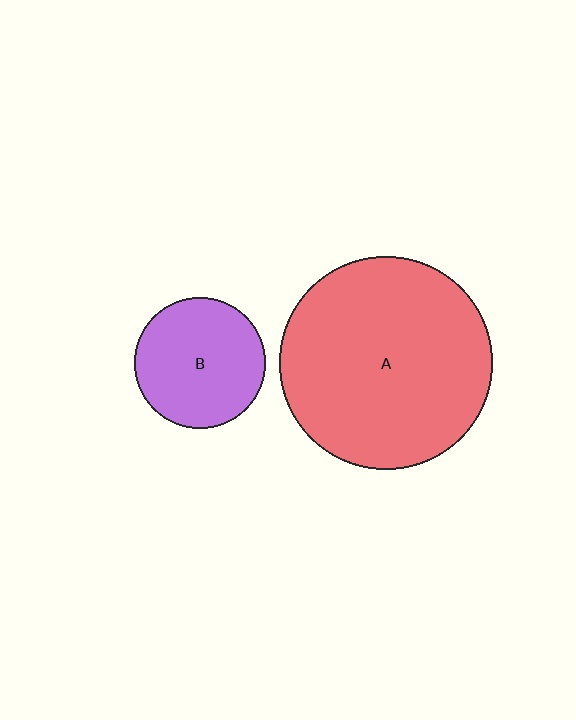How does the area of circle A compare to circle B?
Approximately 2.7 times.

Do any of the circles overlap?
No, none of the circles overlap.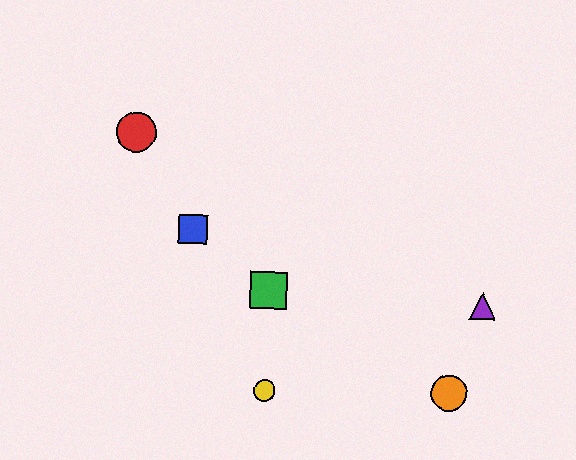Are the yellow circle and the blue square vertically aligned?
No, the yellow circle is at x≈264 and the blue square is at x≈193.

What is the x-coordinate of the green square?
The green square is at x≈269.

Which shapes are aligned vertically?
The green square, the yellow circle are aligned vertically.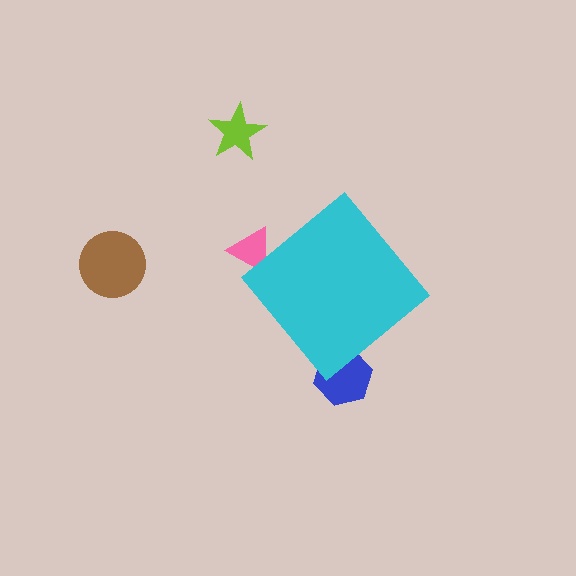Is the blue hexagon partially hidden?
Yes, the blue hexagon is partially hidden behind the cyan diamond.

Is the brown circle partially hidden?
No, the brown circle is fully visible.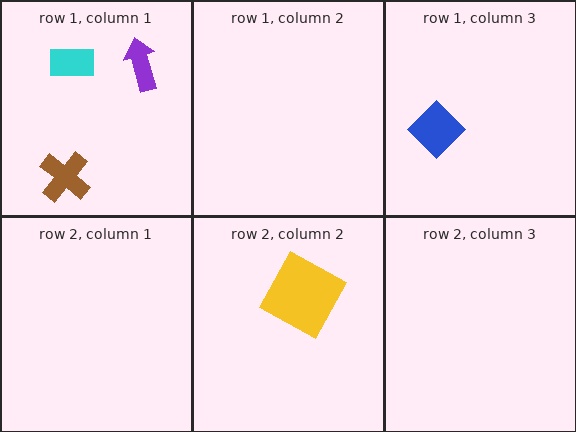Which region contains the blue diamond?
The row 1, column 3 region.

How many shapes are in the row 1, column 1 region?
3.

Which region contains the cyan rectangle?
The row 1, column 1 region.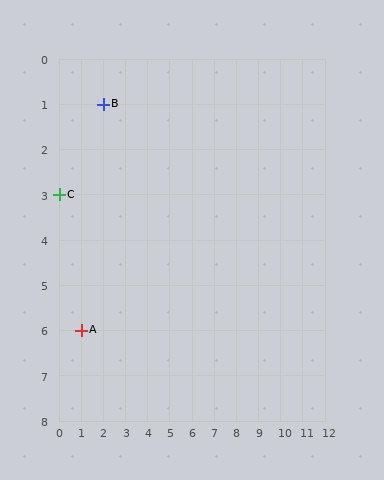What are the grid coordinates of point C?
Point C is at grid coordinates (0, 3).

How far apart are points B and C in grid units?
Points B and C are 2 columns and 2 rows apart (about 2.8 grid units diagonally).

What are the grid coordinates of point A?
Point A is at grid coordinates (1, 6).